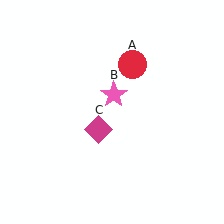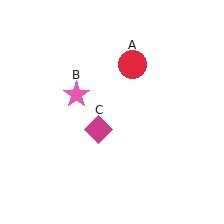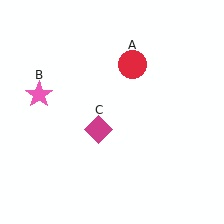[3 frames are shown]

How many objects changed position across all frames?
1 object changed position: pink star (object B).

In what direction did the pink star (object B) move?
The pink star (object B) moved left.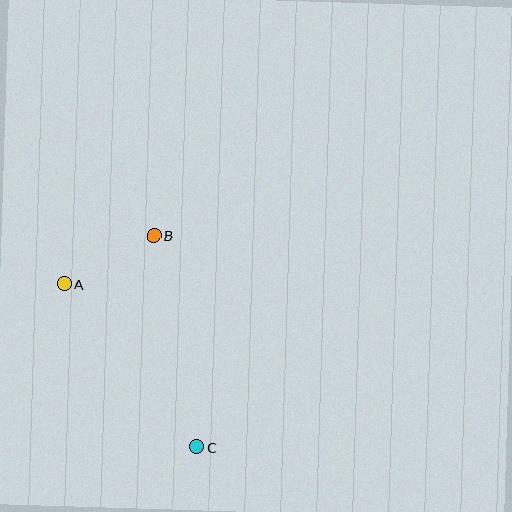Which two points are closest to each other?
Points A and B are closest to each other.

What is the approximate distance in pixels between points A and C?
The distance between A and C is approximately 210 pixels.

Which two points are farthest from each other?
Points B and C are farthest from each other.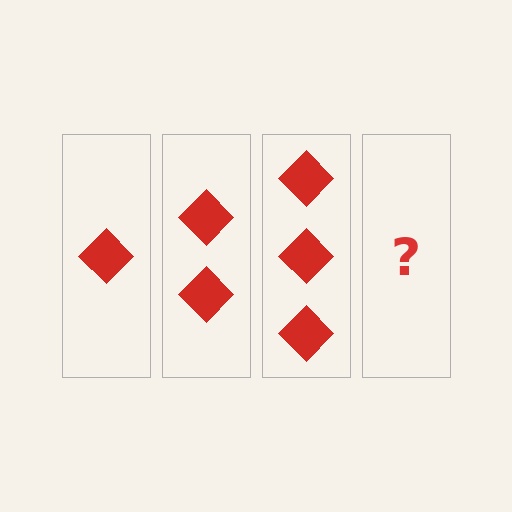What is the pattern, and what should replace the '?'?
The pattern is that each step adds one more diamond. The '?' should be 4 diamonds.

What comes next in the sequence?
The next element should be 4 diamonds.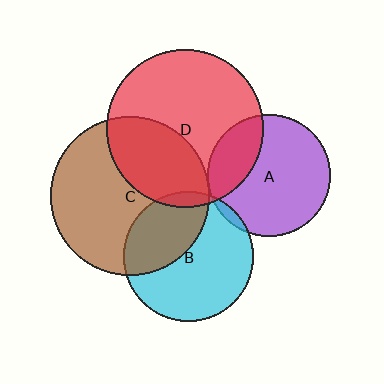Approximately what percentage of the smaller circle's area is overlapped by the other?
Approximately 5%.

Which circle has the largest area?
Circle C (brown).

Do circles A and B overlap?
Yes.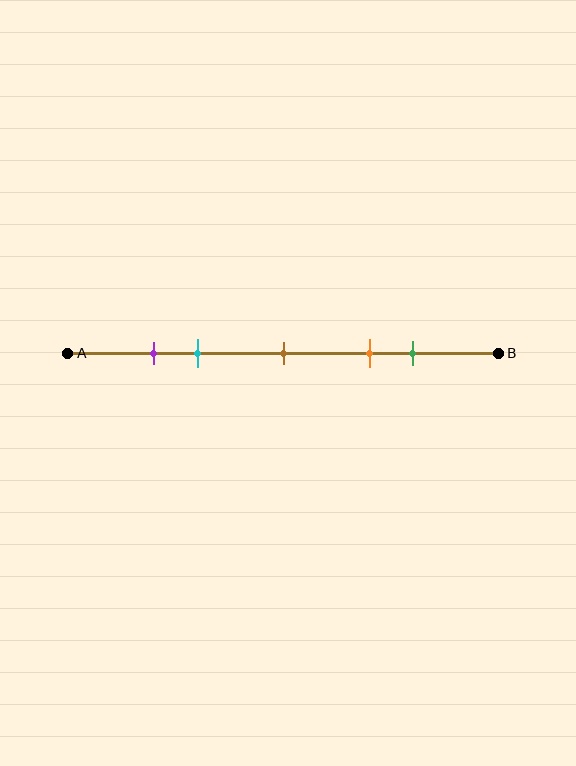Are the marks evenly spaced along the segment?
No, the marks are not evenly spaced.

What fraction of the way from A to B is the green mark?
The green mark is approximately 80% (0.8) of the way from A to B.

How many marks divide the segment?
There are 5 marks dividing the segment.